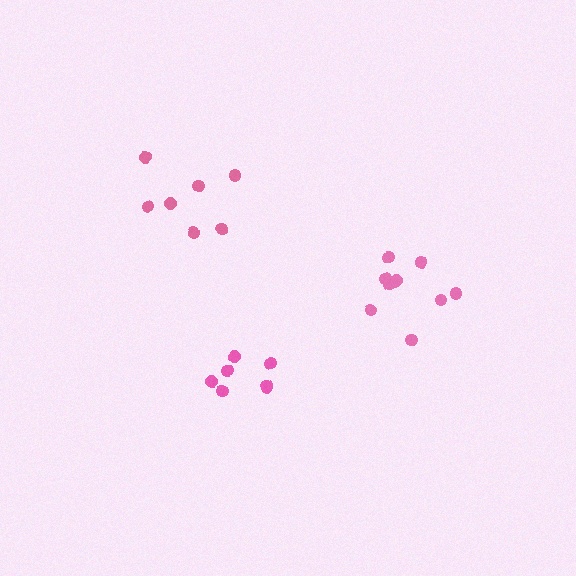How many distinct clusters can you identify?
There are 3 distinct clusters.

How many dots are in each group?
Group 1: 7 dots, Group 2: 10 dots, Group 3: 7 dots (24 total).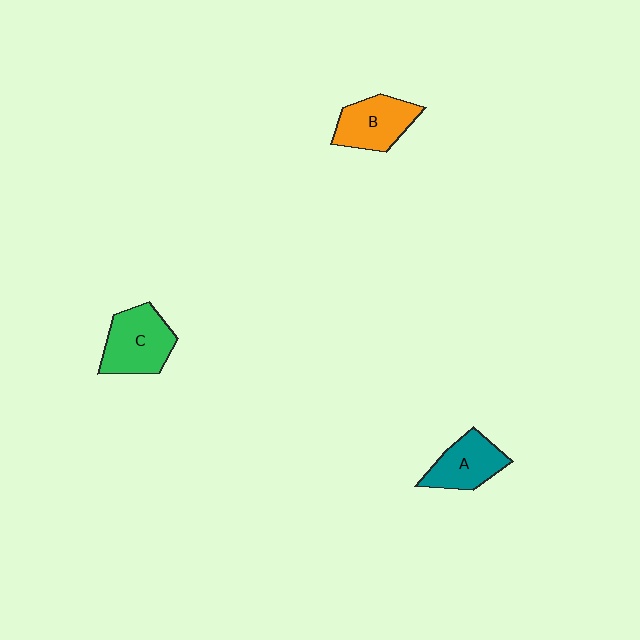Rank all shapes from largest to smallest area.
From largest to smallest: C (green), B (orange), A (teal).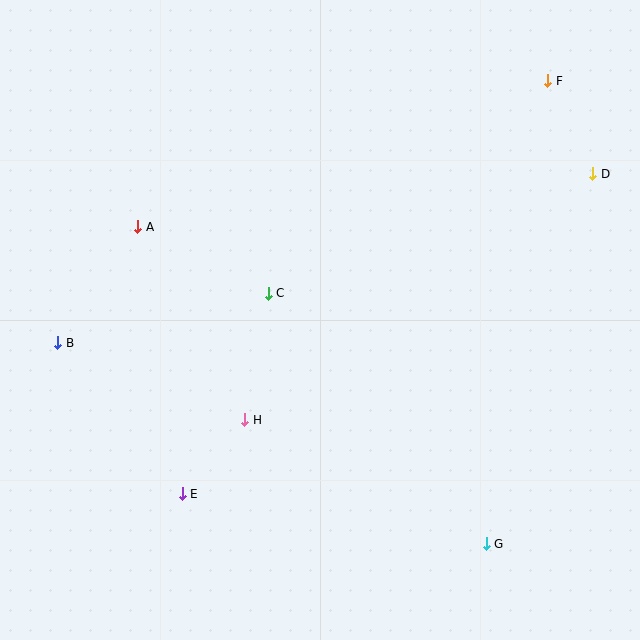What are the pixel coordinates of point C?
Point C is at (268, 293).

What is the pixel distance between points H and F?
The distance between H and F is 455 pixels.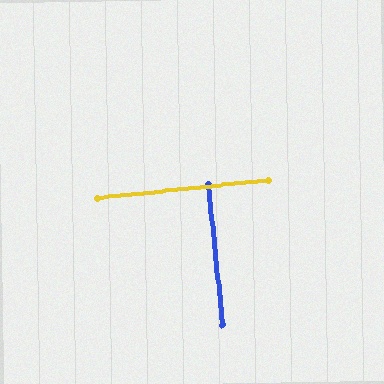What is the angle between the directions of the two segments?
Approximately 90 degrees.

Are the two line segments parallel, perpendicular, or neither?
Perpendicular — they meet at approximately 90°.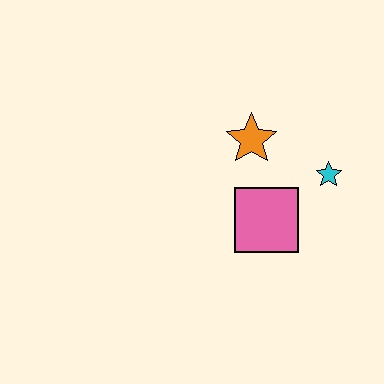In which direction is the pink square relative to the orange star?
The pink square is below the orange star.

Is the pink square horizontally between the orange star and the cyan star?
Yes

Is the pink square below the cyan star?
Yes